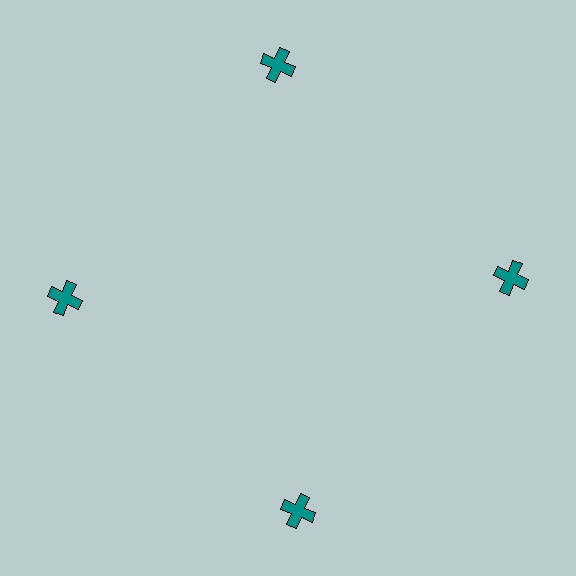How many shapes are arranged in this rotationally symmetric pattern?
There are 4 shapes, arranged in 4 groups of 1.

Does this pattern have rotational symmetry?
Yes, this pattern has 4-fold rotational symmetry. It looks the same after rotating 90 degrees around the center.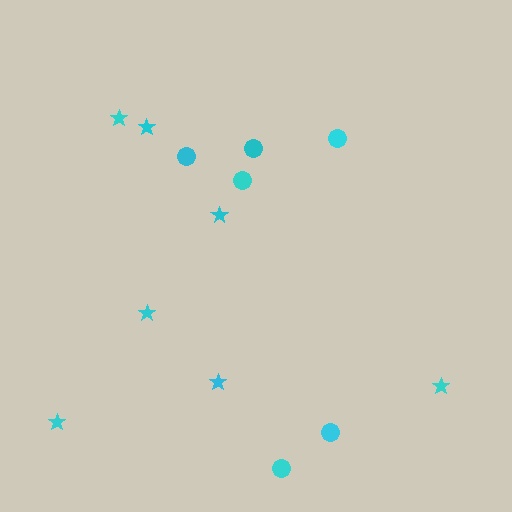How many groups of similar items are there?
There are 2 groups: one group of circles (6) and one group of stars (7).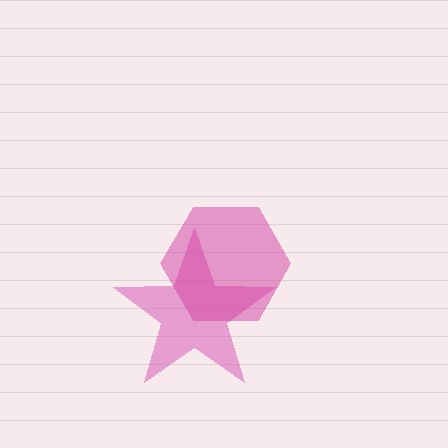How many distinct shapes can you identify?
There are 2 distinct shapes: a pink star, a magenta hexagon.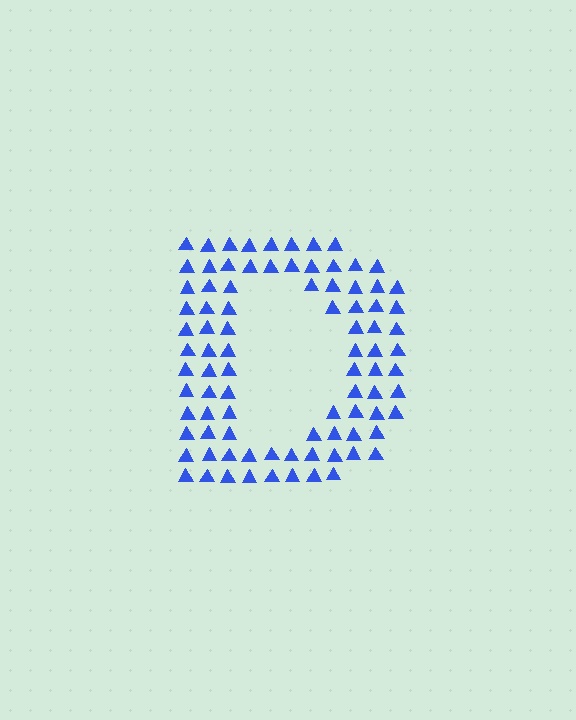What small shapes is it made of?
It is made of small triangles.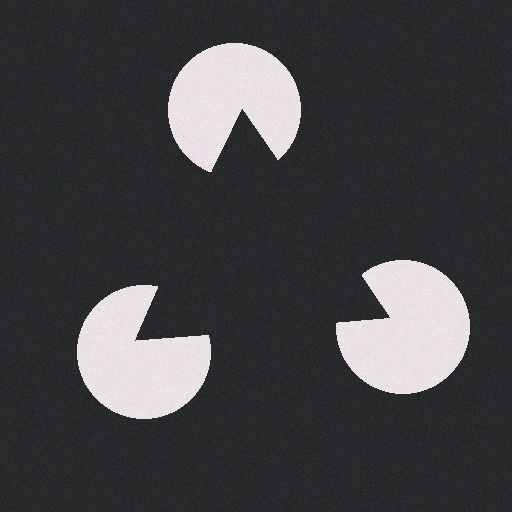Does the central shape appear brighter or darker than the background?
It typically appears slightly darker than the background, even though no actual brightness change is drawn.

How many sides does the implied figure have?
3 sides.